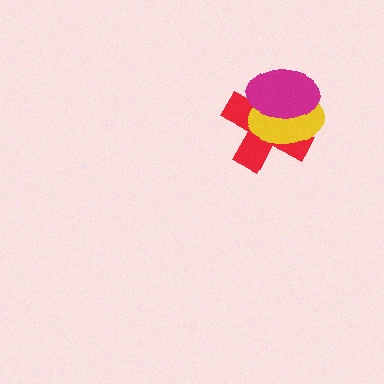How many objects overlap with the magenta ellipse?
2 objects overlap with the magenta ellipse.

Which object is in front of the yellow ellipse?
The magenta ellipse is in front of the yellow ellipse.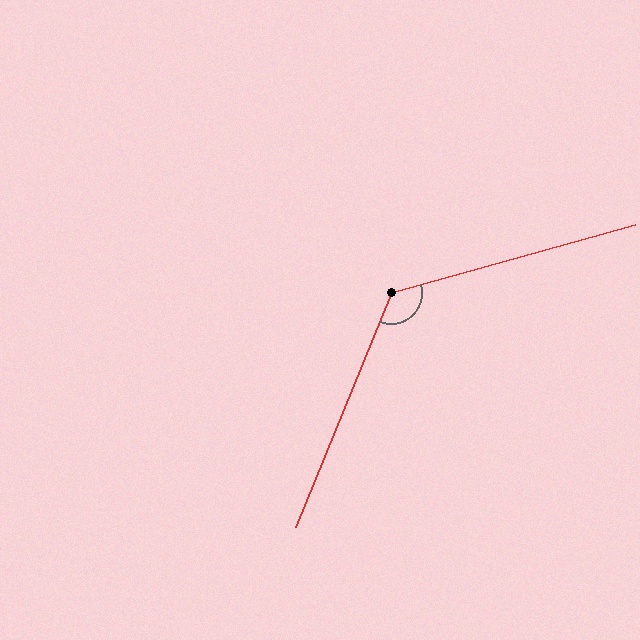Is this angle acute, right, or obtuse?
It is obtuse.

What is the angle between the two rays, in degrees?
Approximately 128 degrees.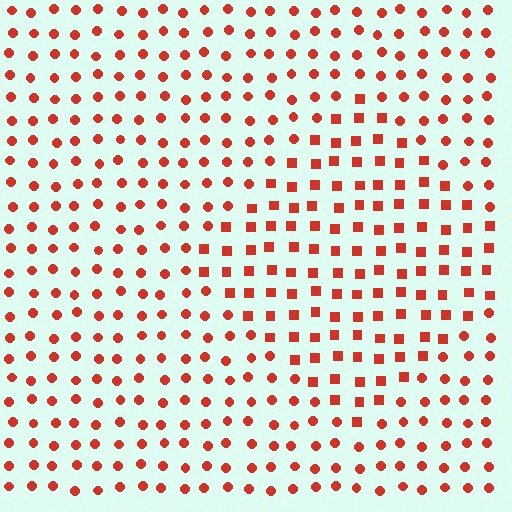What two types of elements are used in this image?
The image uses squares inside the diamond region and circles outside it.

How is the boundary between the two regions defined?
The boundary is defined by a change in element shape: squares inside vs. circles outside. All elements share the same color and spacing.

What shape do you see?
I see a diamond.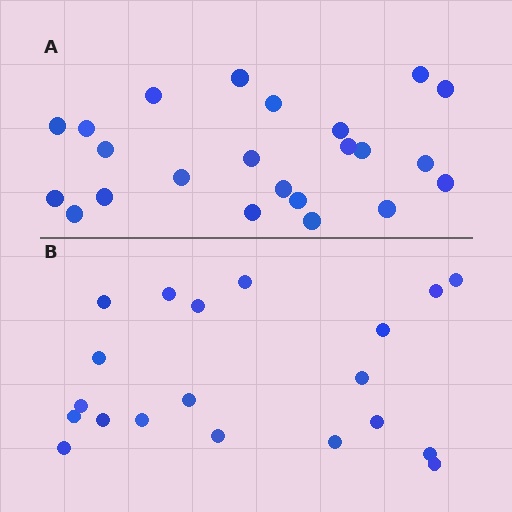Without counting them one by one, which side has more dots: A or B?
Region A (the top region) has more dots.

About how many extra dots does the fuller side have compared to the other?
Region A has just a few more — roughly 2 or 3 more dots than region B.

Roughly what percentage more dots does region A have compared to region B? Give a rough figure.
About 15% more.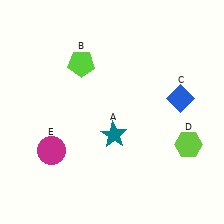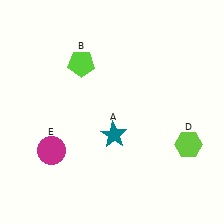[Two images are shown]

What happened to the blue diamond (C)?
The blue diamond (C) was removed in Image 2. It was in the top-right area of Image 1.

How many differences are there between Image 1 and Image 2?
There is 1 difference between the two images.